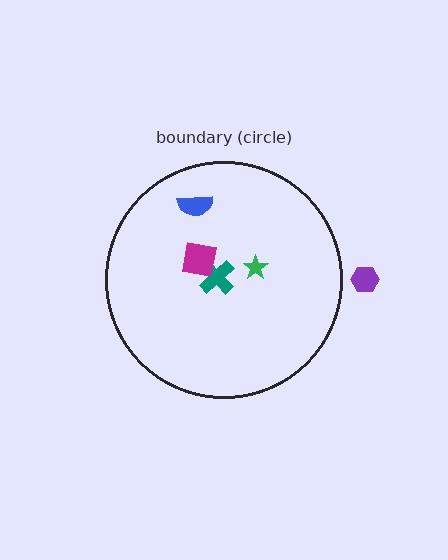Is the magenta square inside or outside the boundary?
Inside.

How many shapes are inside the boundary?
4 inside, 1 outside.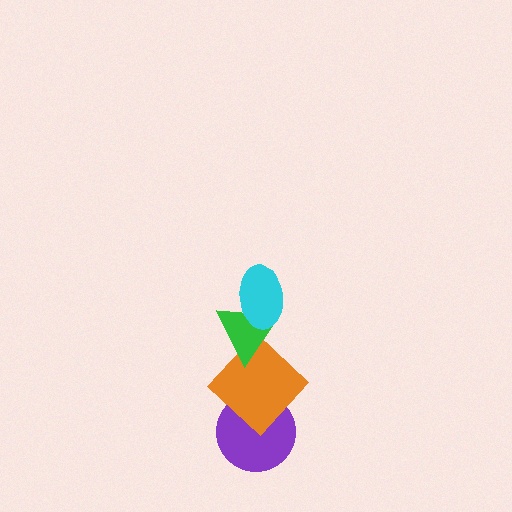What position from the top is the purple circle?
The purple circle is 4th from the top.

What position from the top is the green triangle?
The green triangle is 2nd from the top.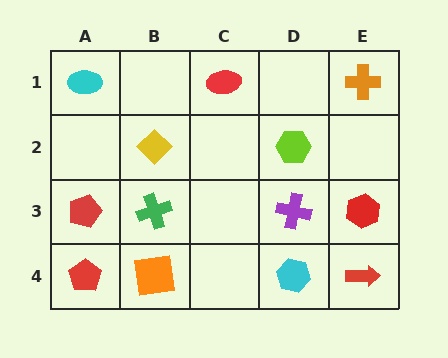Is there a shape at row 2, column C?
No, that cell is empty.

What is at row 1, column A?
A cyan ellipse.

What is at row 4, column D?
A cyan hexagon.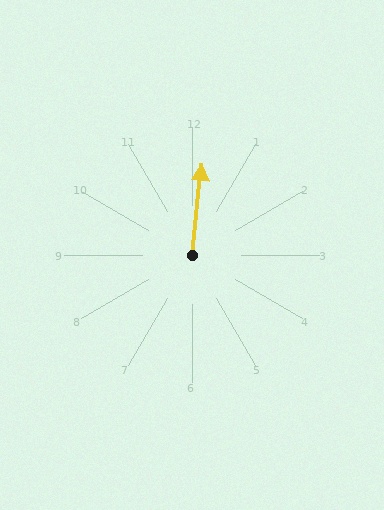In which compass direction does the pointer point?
North.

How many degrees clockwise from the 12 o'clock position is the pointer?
Approximately 6 degrees.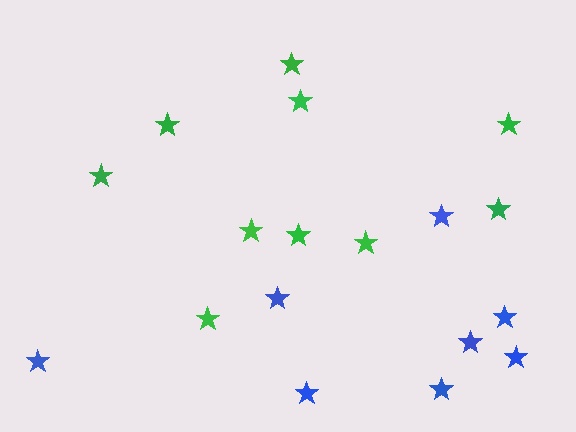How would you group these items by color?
There are 2 groups: one group of green stars (10) and one group of blue stars (8).